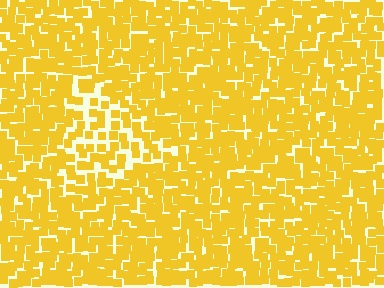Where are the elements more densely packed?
The elements are more densely packed outside the triangle boundary.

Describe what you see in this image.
The image contains small yellow elements arranged at two different densities. A triangle-shaped region is visible where the elements are less densely packed than the surrounding area.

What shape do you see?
I see a triangle.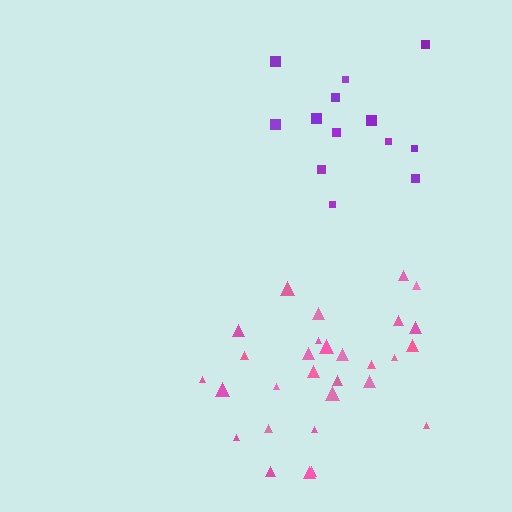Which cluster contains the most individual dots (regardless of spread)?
Pink (29).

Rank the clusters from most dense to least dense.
pink, purple.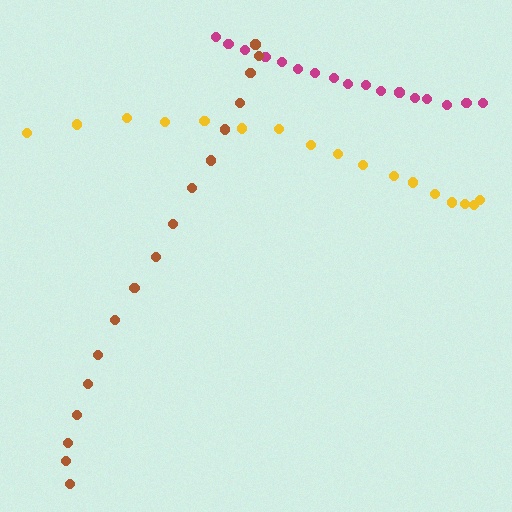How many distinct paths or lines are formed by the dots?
There are 3 distinct paths.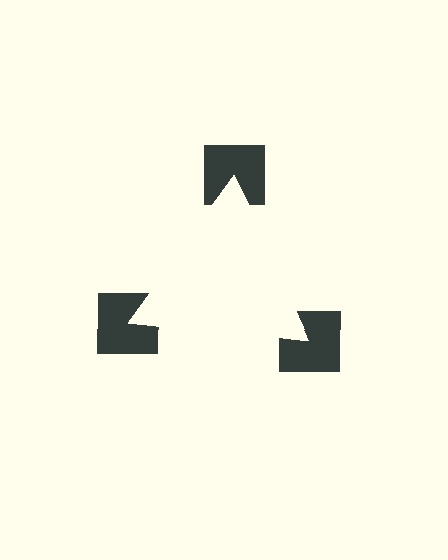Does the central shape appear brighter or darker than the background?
It typically appears slightly brighter than the background, even though no actual brightness change is drawn.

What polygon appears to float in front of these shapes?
An illusory triangle — its edges are inferred from the aligned wedge cuts in the notched squares, not physically drawn.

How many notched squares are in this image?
There are 3 — one at each vertex of the illusory triangle.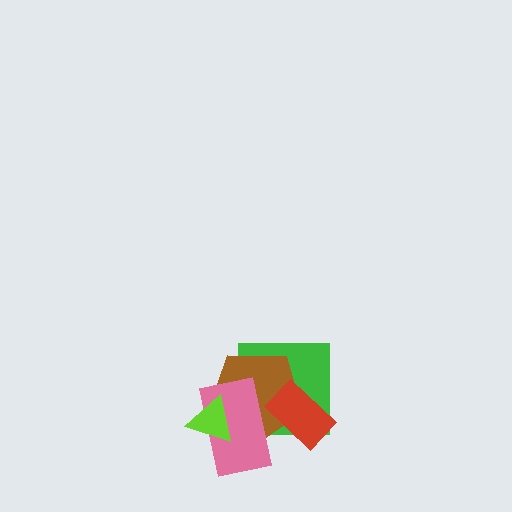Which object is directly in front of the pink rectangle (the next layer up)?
The red rectangle is directly in front of the pink rectangle.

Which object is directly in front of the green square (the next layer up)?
The brown pentagon is directly in front of the green square.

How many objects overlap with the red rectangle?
3 objects overlap with the red rectangle.